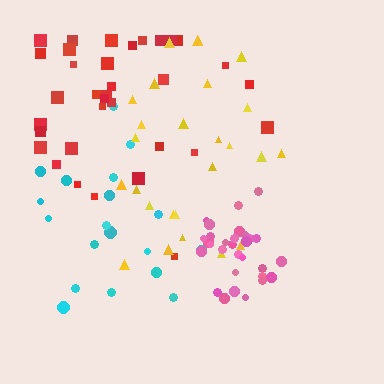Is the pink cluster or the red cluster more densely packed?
Pink.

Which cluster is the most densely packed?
Pink.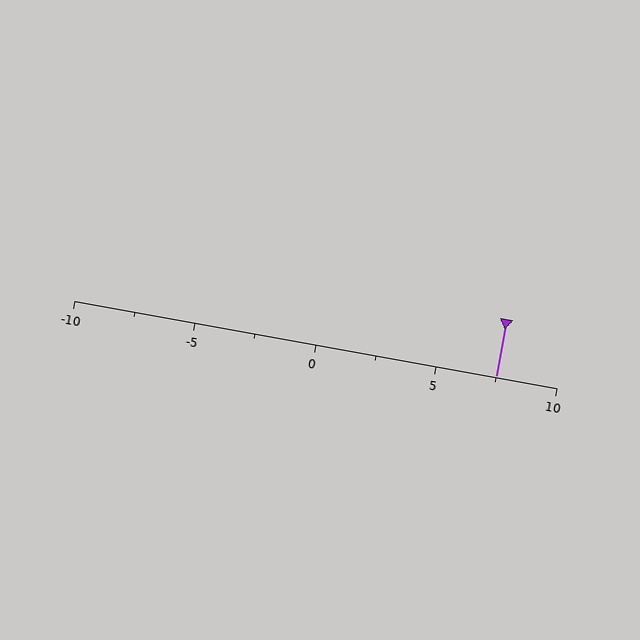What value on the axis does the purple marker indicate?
The marker indicates approximately 7.5.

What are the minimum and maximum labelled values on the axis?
The axis runs from -10 to 10.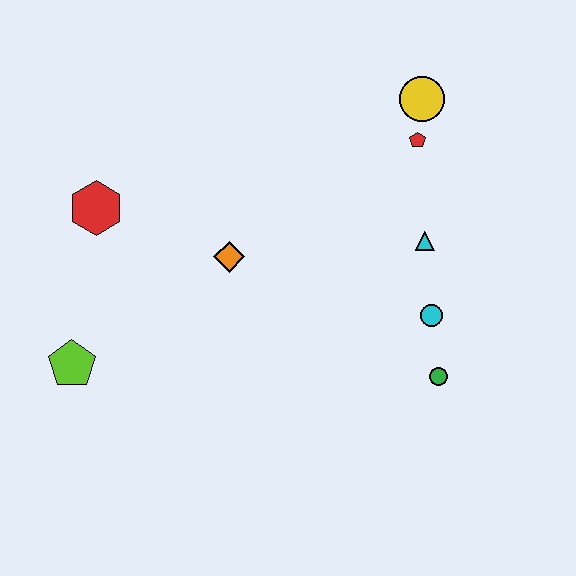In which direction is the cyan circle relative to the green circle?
The cyan circle is above the green circle.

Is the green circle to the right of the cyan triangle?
Yes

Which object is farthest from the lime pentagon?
The yellow circle is farthest from the lime pentagon.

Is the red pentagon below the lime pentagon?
No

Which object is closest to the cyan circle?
The green circle is closest to the cyan circle.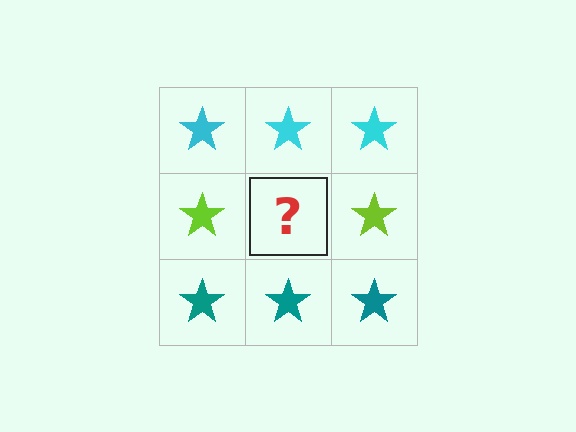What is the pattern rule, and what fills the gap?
The rule is that each row has a consistent color. The gap should be filled with a lime star.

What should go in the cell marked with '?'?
The missing cell should contain a lime star.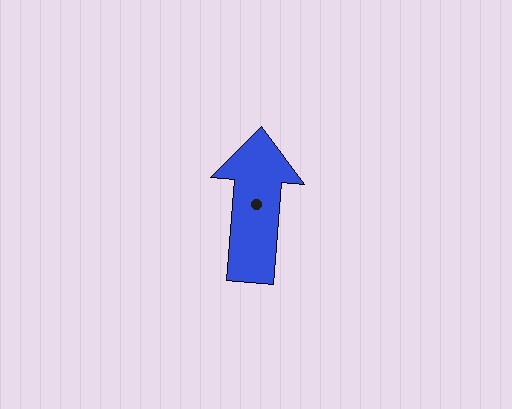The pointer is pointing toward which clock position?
Roughly 12 o'clock.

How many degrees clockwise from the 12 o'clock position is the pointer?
Approximately 4 degrees.